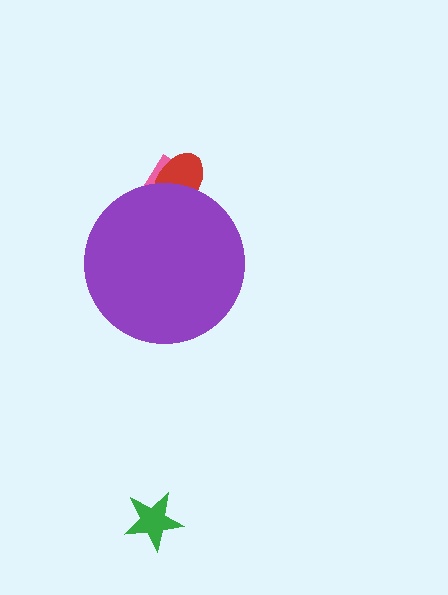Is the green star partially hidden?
No, the green star is fully visible.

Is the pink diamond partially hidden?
Yes, the pink diamond is partially hidden behind the purple circle.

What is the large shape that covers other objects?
A purple circle.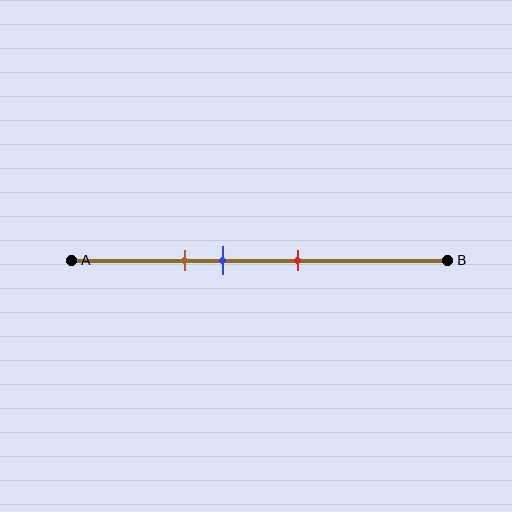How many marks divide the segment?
There are 3 marks dividing the segment.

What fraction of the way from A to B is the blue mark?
The blue mark is approximately 40% (0.4) of the way from A to B.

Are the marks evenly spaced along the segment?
Yes, the marks are approximately evenly spaced.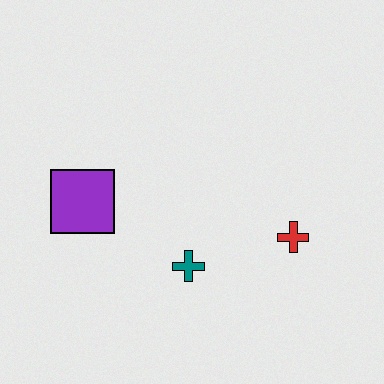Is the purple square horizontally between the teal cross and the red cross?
No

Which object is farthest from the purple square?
The red cross is farthest from the purple square.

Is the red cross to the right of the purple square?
Yes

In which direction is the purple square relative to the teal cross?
The purple square is to the left of the teal cross.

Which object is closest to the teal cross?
The red cross is closest to the teal cross.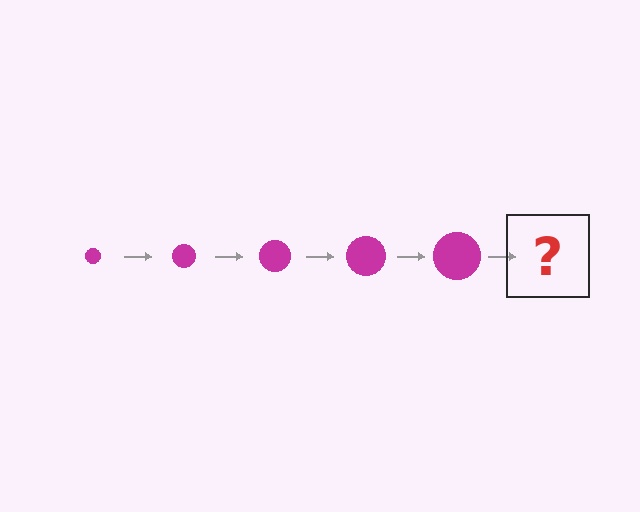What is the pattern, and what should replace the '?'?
The pattern is that the circle gets progressively larger each step. The '?' should be a magenta circle, larger than the previous one.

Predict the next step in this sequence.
The next step is a magenta circle, larger than the previous one.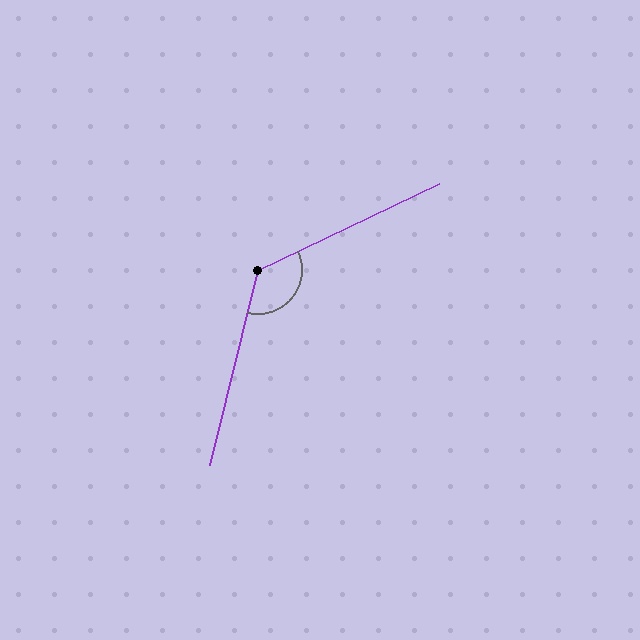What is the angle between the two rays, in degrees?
Approximately 129 degrees.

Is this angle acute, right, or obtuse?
It is obtuse.